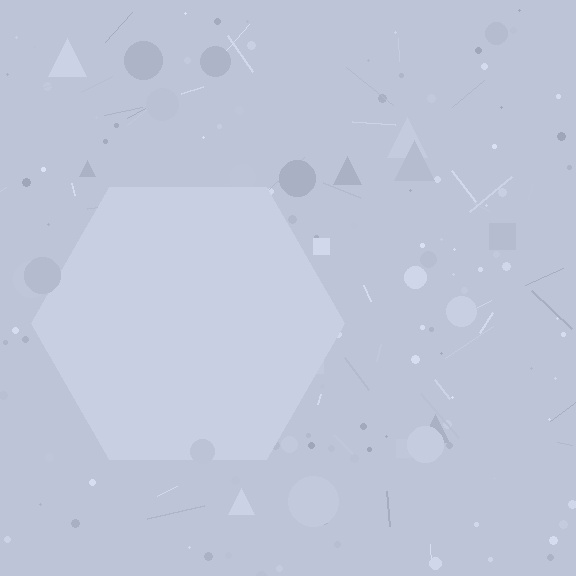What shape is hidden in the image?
A hexagon is hidden in the image.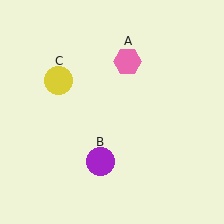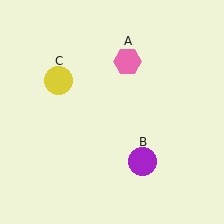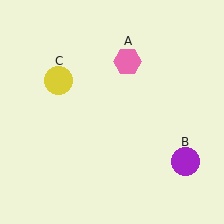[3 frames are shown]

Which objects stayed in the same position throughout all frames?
Pink hexagon (object A) and yellow circle (object C) remained stationary.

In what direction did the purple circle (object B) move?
The purple circle (object B) moved right.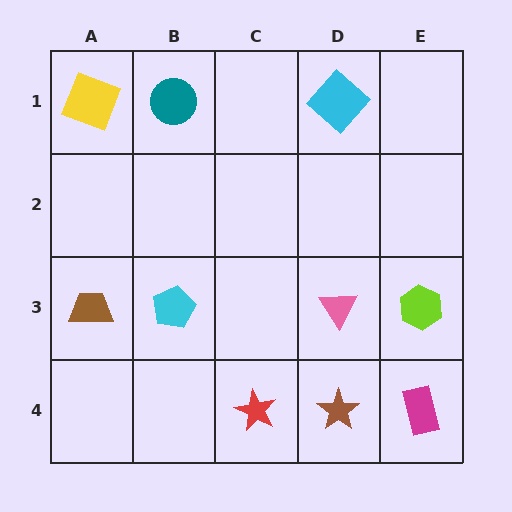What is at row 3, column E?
A lime hexagon.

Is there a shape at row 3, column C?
No, that cell is empty.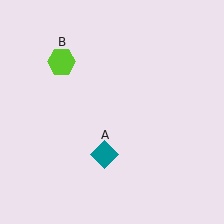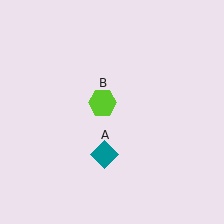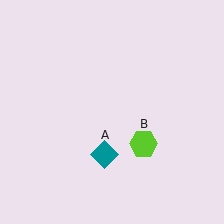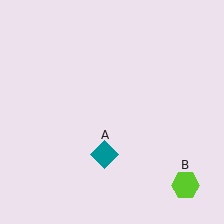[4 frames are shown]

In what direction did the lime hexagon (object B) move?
The lime hexagon (object B) moved down and to the right.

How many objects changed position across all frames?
1 object changed position: lime hexagon (object B).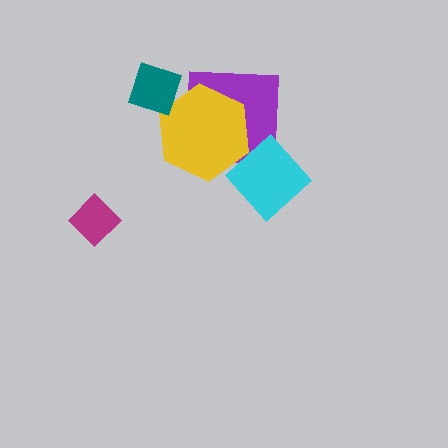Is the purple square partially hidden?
Yes, it is partially covered by another shape.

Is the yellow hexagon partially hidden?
Yes, it is partially covered by another shape.